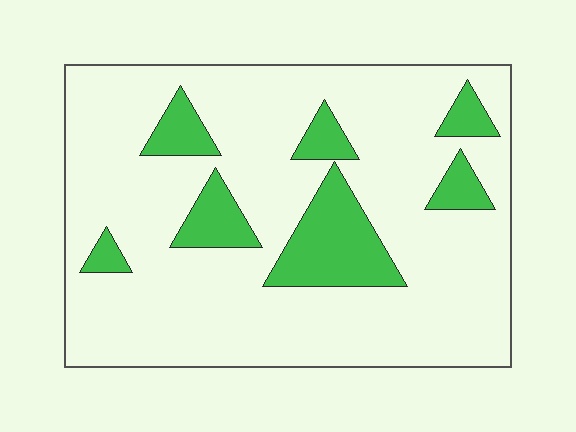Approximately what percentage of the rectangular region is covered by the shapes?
Approximately 15%.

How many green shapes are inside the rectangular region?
7.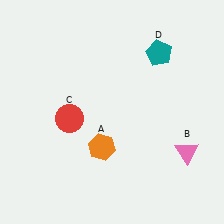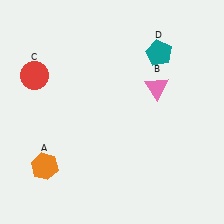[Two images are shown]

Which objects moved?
The objects that moved are: the orange hexagon (A), the pink triangle (B), the red circle (C).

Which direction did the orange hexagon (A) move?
The orange hexagon (A) moved left.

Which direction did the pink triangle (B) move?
The pink triangle (B) moved up.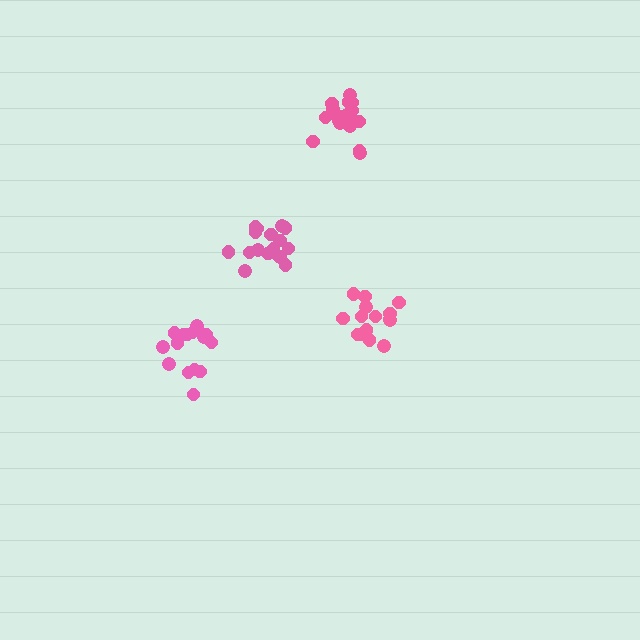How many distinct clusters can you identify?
There are 4 distinct clusters.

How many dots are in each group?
Group 1: 15 dots, Group 2: 17 dots, Group 3: 16 dots, Group 4: 17 dots (65 total).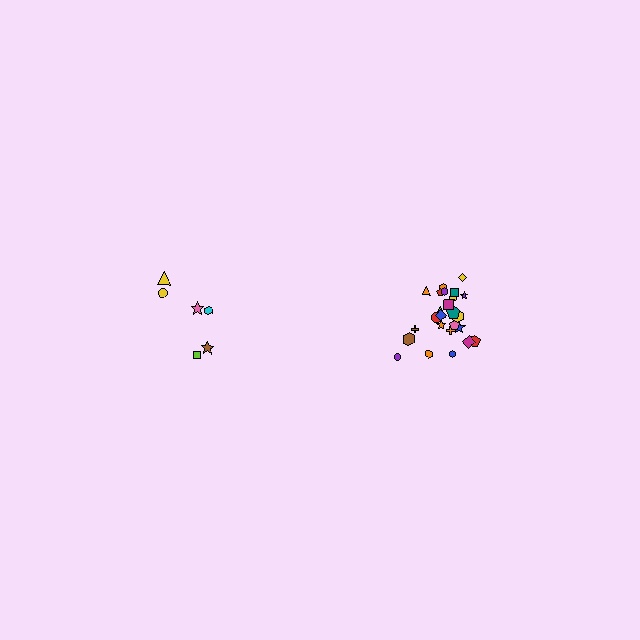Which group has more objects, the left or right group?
The right group.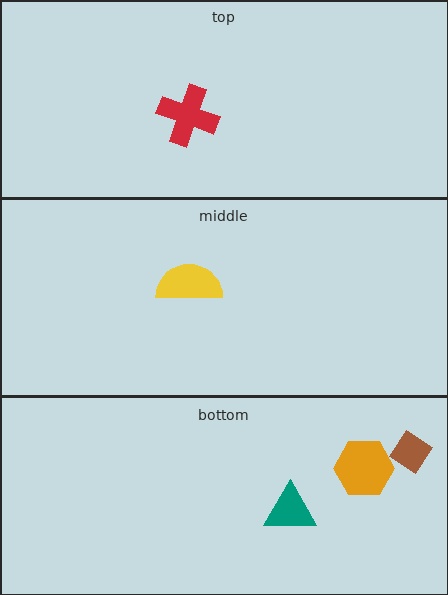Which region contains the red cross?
The top region.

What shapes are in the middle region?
The yellow semicircle.